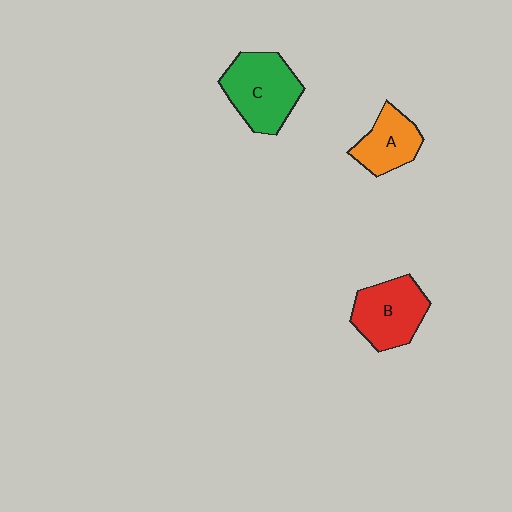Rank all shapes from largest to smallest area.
From largest to smallest: C (green), B (red), A (orange).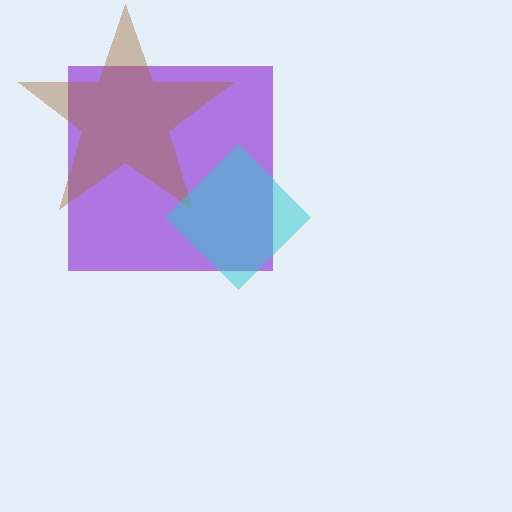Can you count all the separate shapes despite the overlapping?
Yes, there are 3 separate shapes.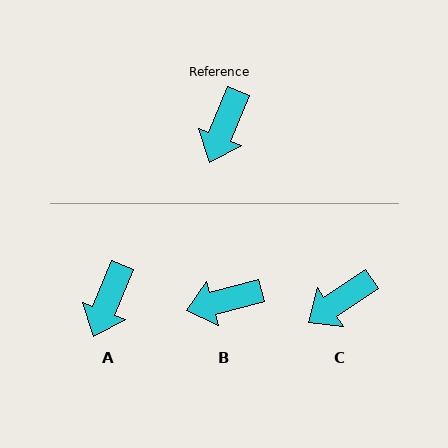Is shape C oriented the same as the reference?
No, it is off by about 34 degrees.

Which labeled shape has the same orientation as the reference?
A.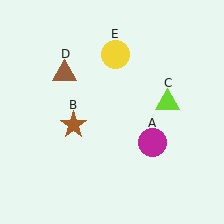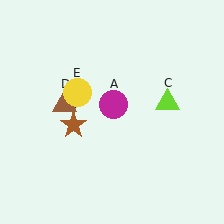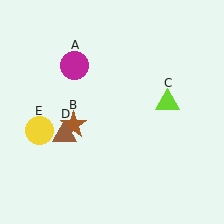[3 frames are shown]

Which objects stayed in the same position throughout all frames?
Brown star (object B) and lime triangle (object C) remained stationary.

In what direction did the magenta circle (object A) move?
The magenta circle (object A) moved up and to the left.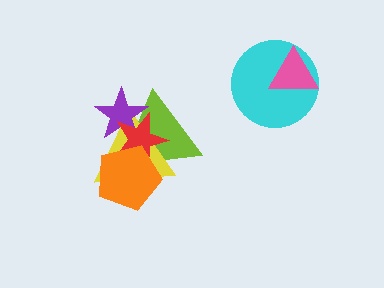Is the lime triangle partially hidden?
Yes, it is partially covered by another shape.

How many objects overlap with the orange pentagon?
3 objects overlap with the orange pentagon.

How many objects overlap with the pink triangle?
1 object overlaps with the pink triangle.